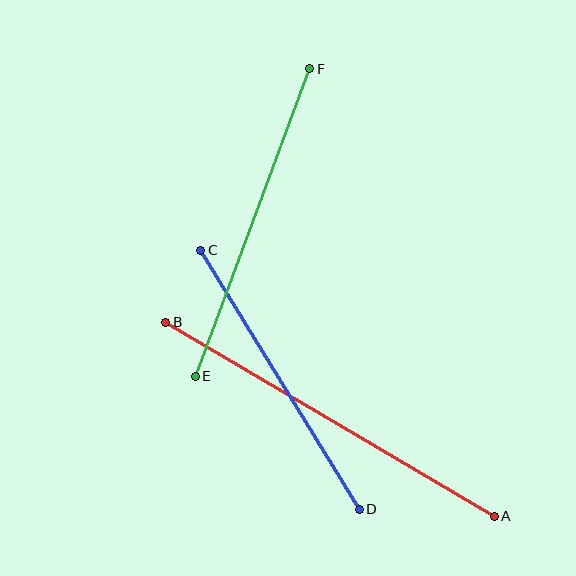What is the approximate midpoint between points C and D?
The midpoint is at approximately (280, 380) pixels.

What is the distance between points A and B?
The distance is approximately 381 pixels.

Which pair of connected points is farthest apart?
Points A and B are farthest apart.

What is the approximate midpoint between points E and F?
The midpoint is at approximately (252, 223) pixels.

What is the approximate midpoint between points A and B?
The midpoint is at approximately (330, 419) pixels.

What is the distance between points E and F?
The distance is approximately 328 pixels.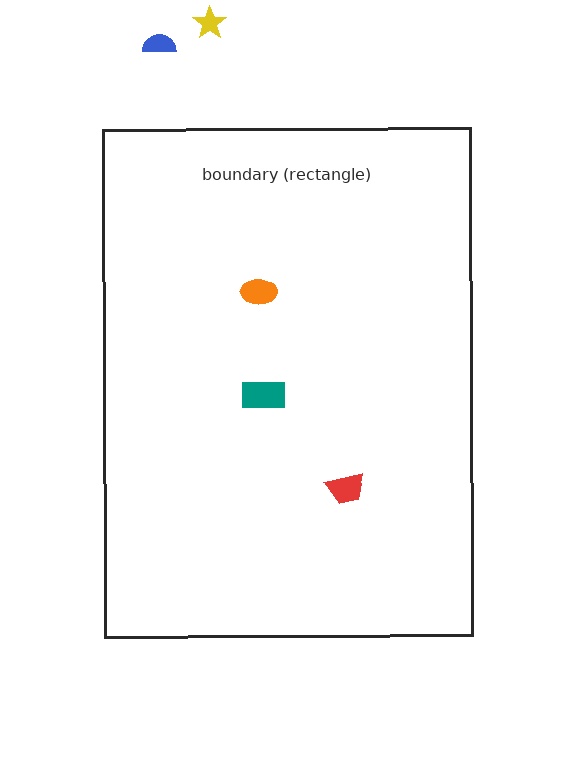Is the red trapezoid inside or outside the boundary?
Inside.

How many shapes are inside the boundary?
3 inside, 2 outside.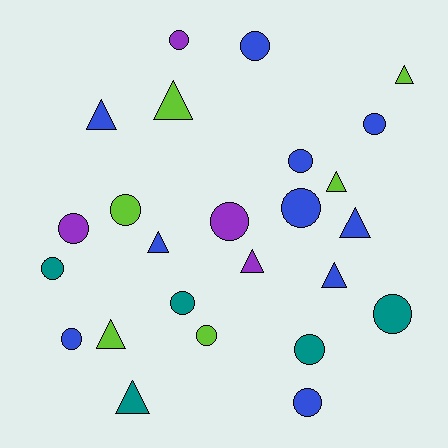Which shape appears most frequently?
Circle, with 15 objects.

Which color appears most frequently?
Blue, with 10 objects.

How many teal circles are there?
There are 4 teal circles.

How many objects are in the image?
There are 25 objects.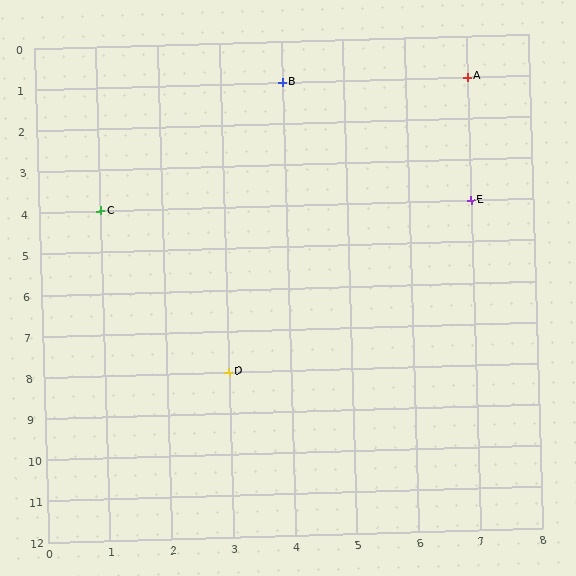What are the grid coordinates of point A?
Point A is at grid coordinates (7, 1).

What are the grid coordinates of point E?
Point E is at grid coordinates (7, 4).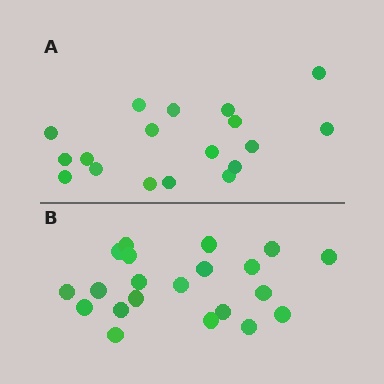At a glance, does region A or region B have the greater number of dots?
Region B (the bottom region) has more dots.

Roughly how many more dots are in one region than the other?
Region B has just a few more — roughly 2 or 3 more dots than region A.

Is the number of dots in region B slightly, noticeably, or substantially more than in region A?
Region B has only slightly more — the two regions are fairly close. The ratio is roughly 1.2 to 1.